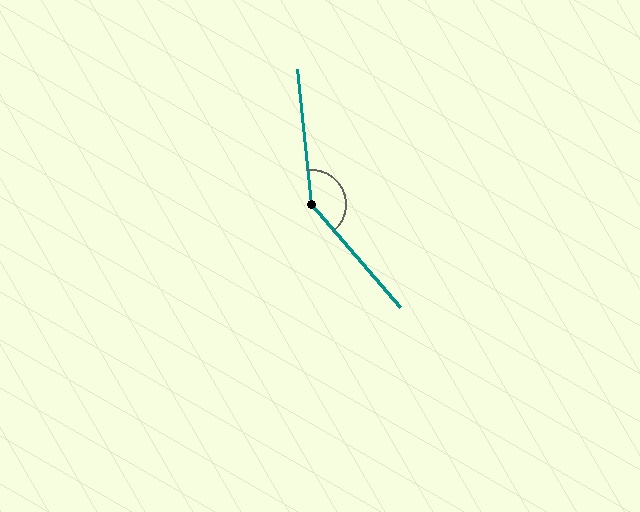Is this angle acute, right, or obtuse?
It is obtuse.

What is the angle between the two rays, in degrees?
Approximately 145 degrees.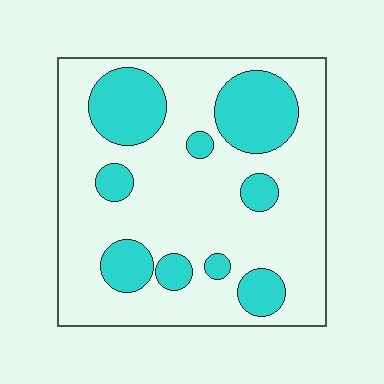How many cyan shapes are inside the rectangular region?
9.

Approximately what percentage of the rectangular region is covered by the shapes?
Approximately 25%.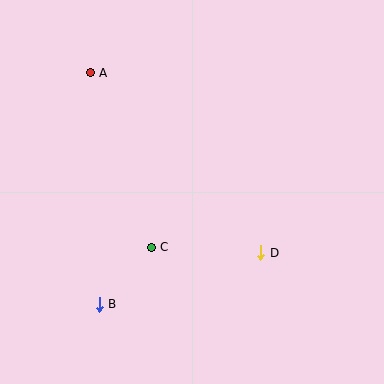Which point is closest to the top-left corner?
Point A is closest to the top-left corner.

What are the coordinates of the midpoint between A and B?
The midpoint between A and B is at (95, 188).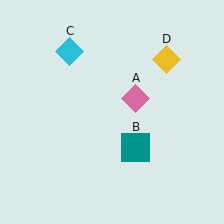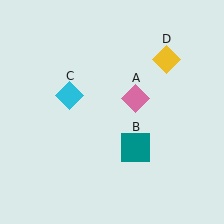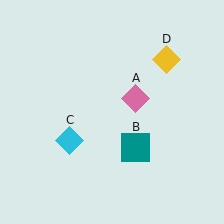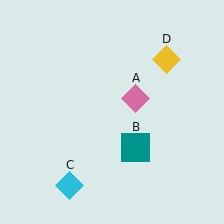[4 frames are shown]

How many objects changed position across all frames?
1 object changed position: cyan diamond (object C).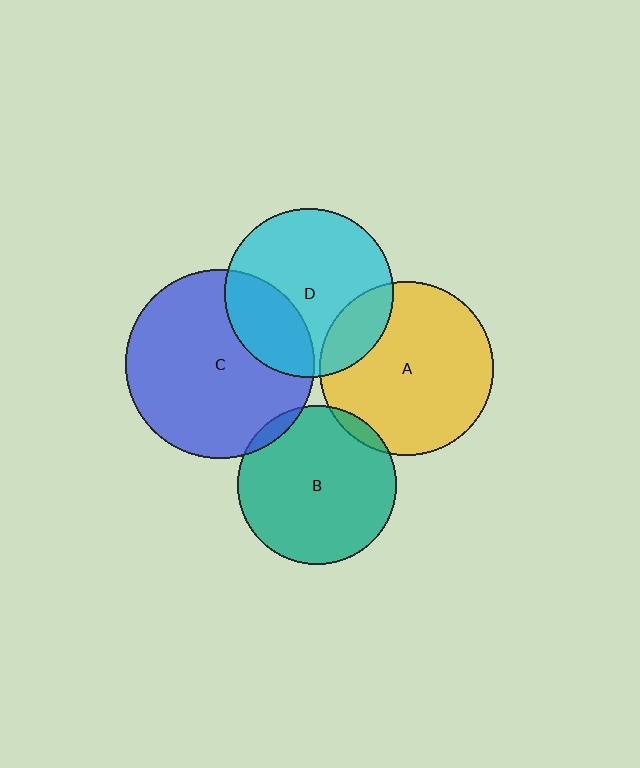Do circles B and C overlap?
Yes.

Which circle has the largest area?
Circle C (blue).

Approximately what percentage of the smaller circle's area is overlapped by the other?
Approximately 5%.